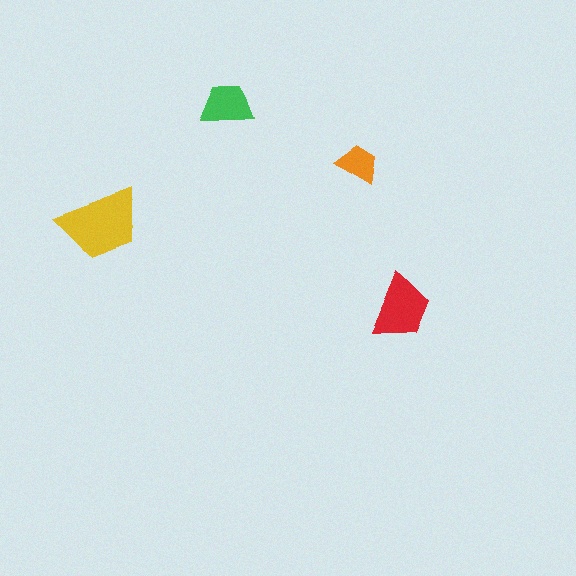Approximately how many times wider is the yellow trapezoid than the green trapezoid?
About 1.5 times wider.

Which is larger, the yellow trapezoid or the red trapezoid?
The yellow one.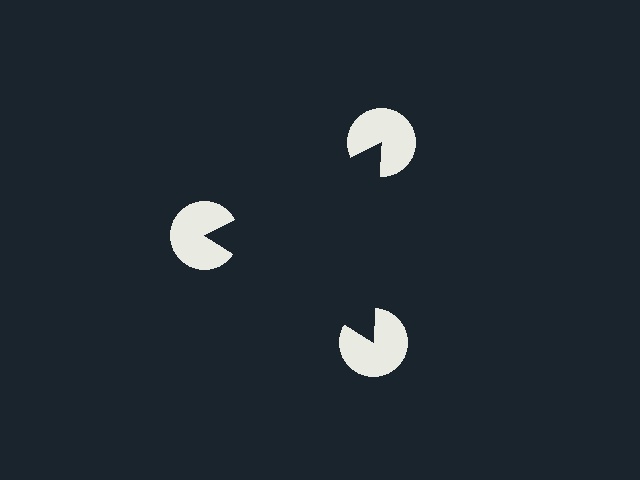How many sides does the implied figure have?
3 sides.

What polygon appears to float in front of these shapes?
An illusory triangle — its edges are inferred from the aligned wedge cuts in the pac-man discs, not physically drawn.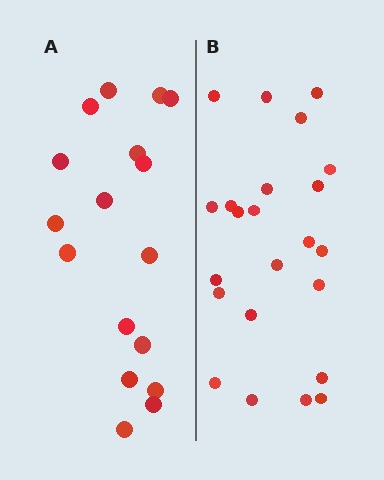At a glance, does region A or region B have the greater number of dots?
Region B (the right region) has more dots.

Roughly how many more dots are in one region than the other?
Region B has about 6 more dots than region A.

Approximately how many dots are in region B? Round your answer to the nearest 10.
About 20 dots. (The exact count is 23, which rounds to 20.)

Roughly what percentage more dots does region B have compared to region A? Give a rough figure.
About 35% more.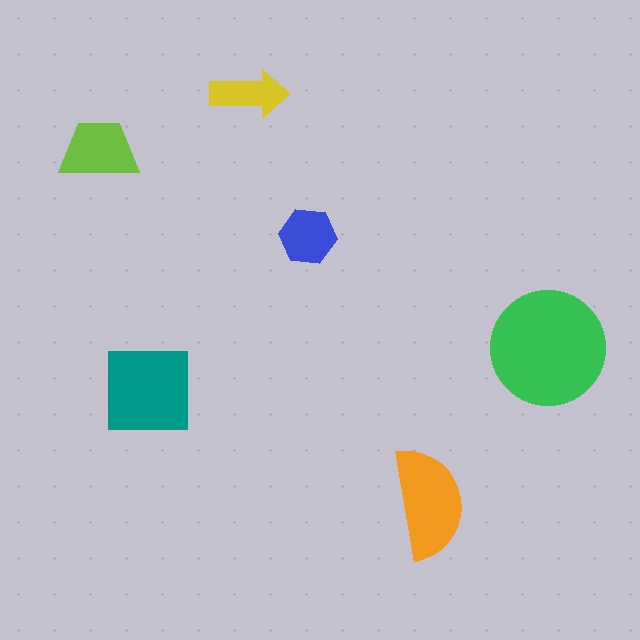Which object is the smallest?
The yellow arrow.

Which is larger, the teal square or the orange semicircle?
The teal square.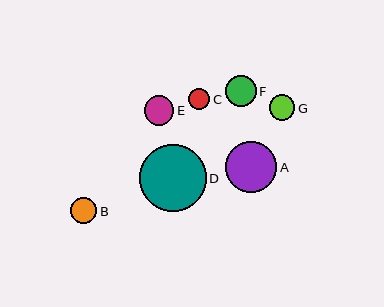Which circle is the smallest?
Circle C is the smallest with a size of approximately 21 pixels.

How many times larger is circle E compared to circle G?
Circle E is approximately 1.2 times the size of circle G.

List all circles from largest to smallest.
From largest to smallest: D, A, F, E, B, G, C.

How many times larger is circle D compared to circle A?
Circle D is approximately 1.3 times the size of circle A.